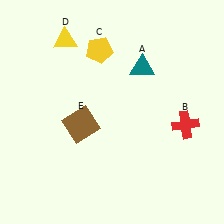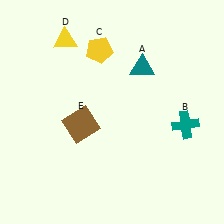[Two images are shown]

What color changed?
The cross (B) changed from red in Image 1 to teal in Image 2.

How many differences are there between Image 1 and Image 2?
There is 1 difference between the two images.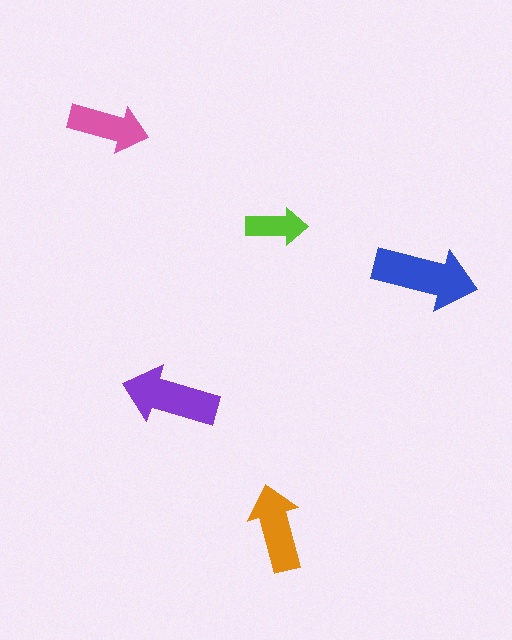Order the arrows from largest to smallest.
the blue one, the purple one, the orange one, the pink one, the lime one.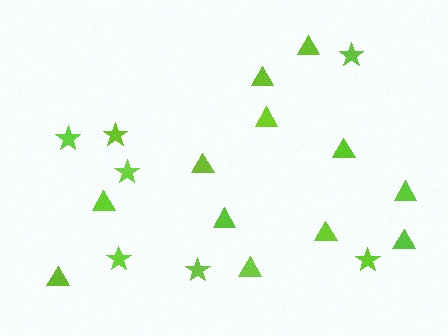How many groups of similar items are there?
There are 2 groups: one group of triangles (12) and one group of stars (7).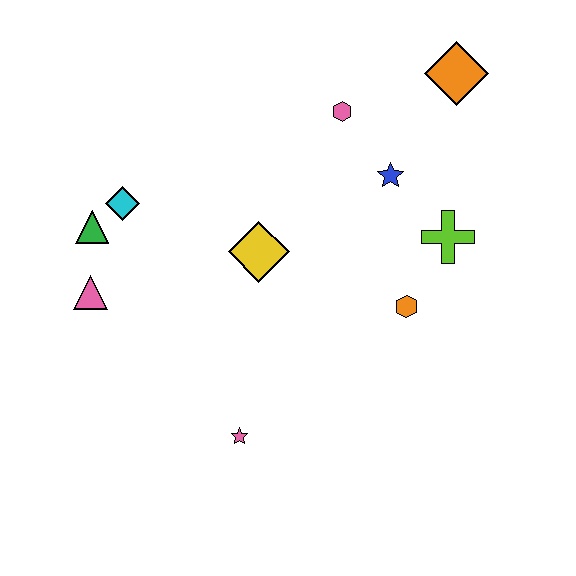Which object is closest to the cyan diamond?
The green triangle is closest to the cyan diamond.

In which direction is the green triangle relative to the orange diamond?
The green triangle is to the left of the orange diamond.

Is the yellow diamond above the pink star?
Yes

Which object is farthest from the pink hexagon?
The pink star is farthest from the pink hexagon.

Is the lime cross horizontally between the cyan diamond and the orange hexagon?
No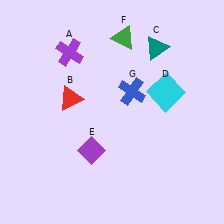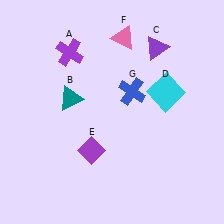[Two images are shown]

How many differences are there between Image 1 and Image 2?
There are 3 differences between the two images.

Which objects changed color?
B changed from red to teal. C changed from teal to purple. F changed from green to pink.